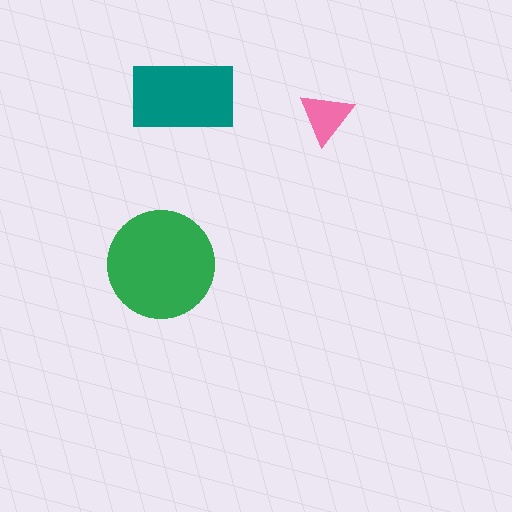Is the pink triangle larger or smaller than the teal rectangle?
Smaller.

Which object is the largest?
The green circle.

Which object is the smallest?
The pink triangle.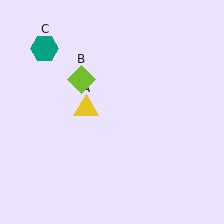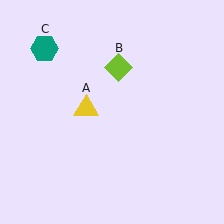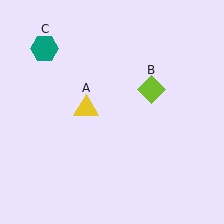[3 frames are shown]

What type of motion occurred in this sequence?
The lime diamond (object B) rotated clockwise around the center of the scene.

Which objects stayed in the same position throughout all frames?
Yellow triangle (object A) and teal hexagon (object C) remained stationary.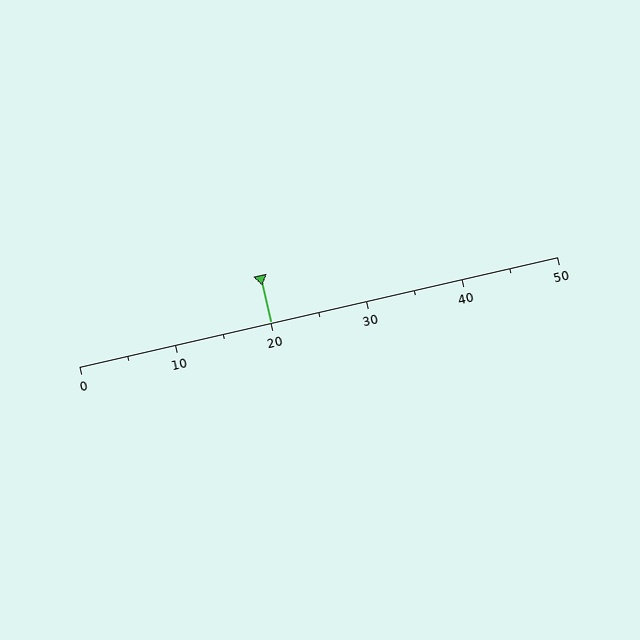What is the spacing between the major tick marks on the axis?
The major ticks are spaced 10 apart.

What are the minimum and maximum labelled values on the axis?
The axis runs from 0 to 50.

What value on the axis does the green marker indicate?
The marker indicates approximately 20.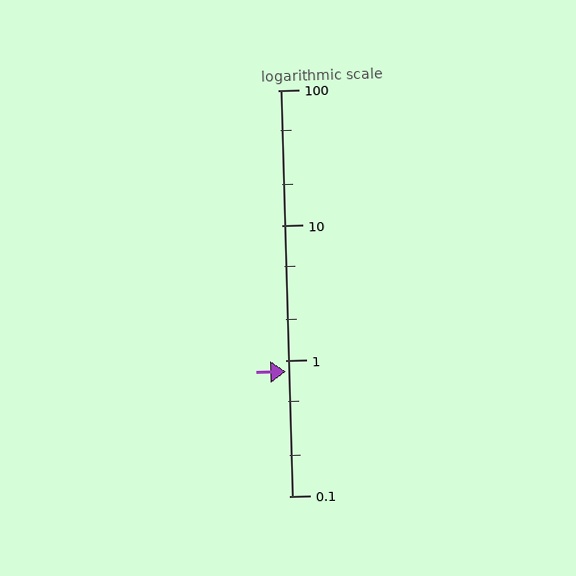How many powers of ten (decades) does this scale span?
The scale spans 3 decades, from 0.1 to 100.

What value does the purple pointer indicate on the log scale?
The pointer indicates approximately 0.83.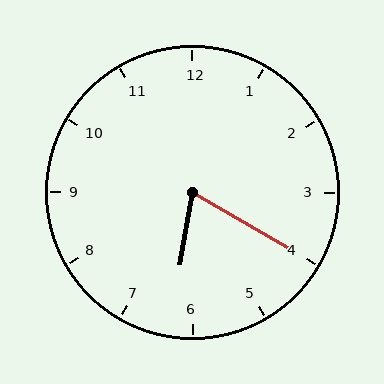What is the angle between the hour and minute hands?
Approximately 70 degrees.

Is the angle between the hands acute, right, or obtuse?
It is acute.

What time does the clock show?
6:20.